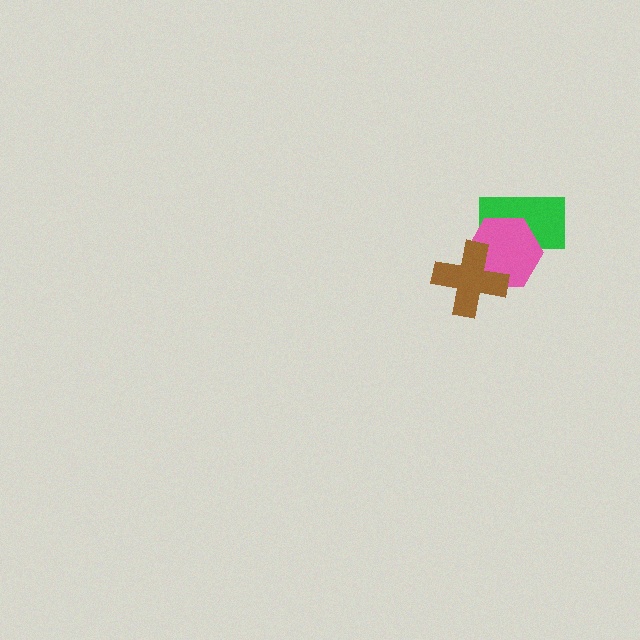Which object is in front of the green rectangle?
The pink hexagon is in front of the green rectangle.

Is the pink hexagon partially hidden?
Yes, it is partially covered by another shape.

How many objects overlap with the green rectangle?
1 object overlaps with the green rectangle.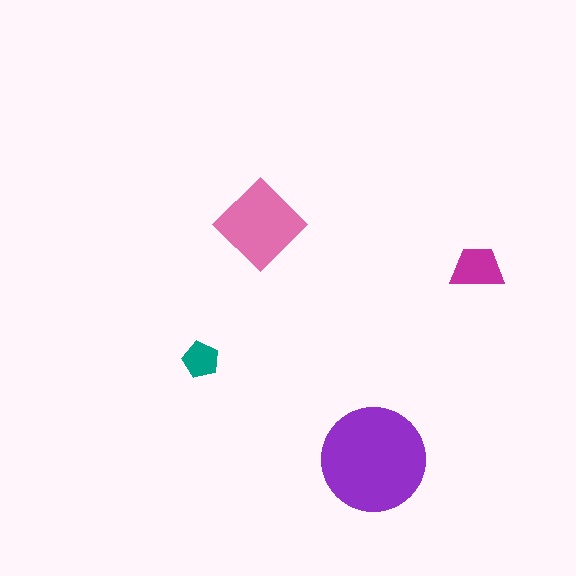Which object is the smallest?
The teal pentagon.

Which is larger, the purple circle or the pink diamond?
The purple circle.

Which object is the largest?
The purple circle.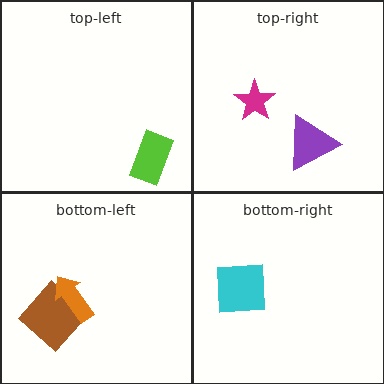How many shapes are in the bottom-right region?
1.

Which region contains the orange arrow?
The bottom-left region.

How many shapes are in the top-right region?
2.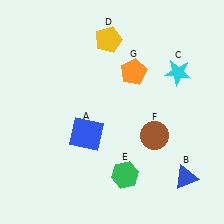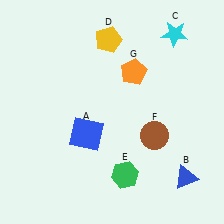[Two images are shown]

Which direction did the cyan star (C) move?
The cyan star (C) moved up.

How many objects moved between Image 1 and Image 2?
1 object moved between the two images.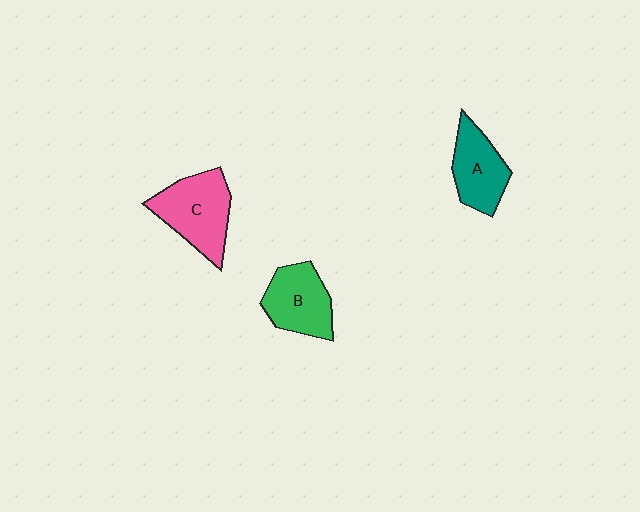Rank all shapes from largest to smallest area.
From largest to smallest: C (pink), B (green), A (teal).